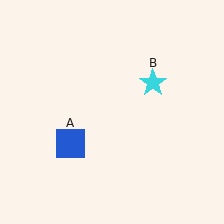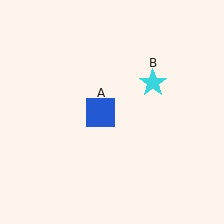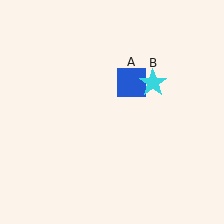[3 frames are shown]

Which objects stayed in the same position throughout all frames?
Cyan star (object B) remained stationary.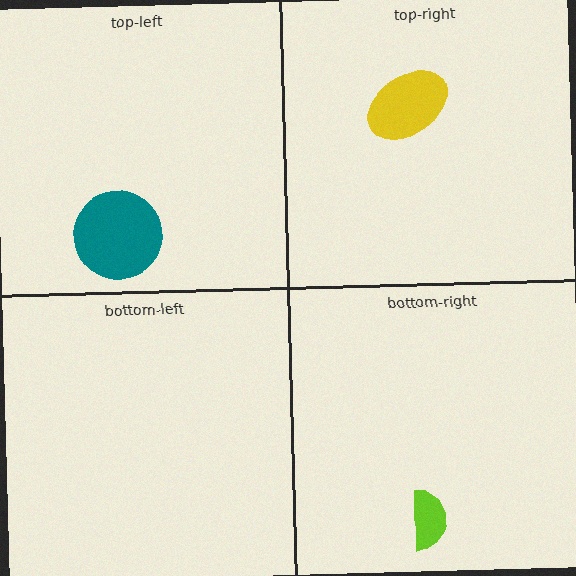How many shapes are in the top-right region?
1.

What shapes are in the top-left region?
The teal circle.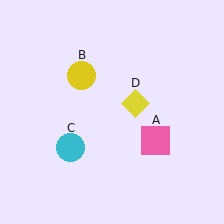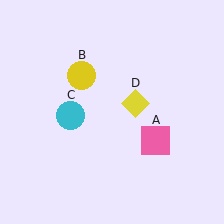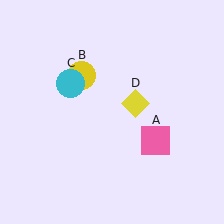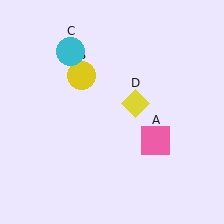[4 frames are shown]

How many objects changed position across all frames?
1 object changed position: cyan circle (object C).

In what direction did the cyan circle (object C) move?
The cyan circle (object C) moved up.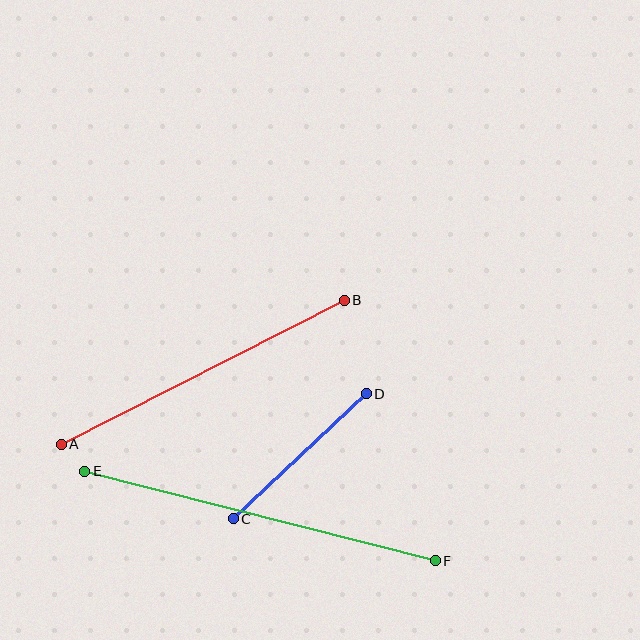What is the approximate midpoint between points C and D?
The midpoint is at approximately (300, 456) pixels.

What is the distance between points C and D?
The distance is approximately 183 pixels.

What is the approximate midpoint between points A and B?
The midpoint is at approximately (203, 372) pixels.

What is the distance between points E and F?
The distance is approximately 362 pixels.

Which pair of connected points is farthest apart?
Points E and F are farthest apart.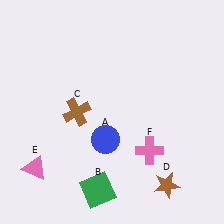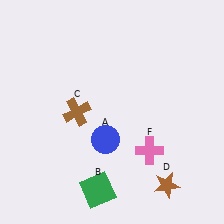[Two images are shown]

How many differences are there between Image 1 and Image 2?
There is 1 difference between the two images.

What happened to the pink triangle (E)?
The pink triangle (E) was removed in Image 2. It was in the bottom-left area of Image 1.